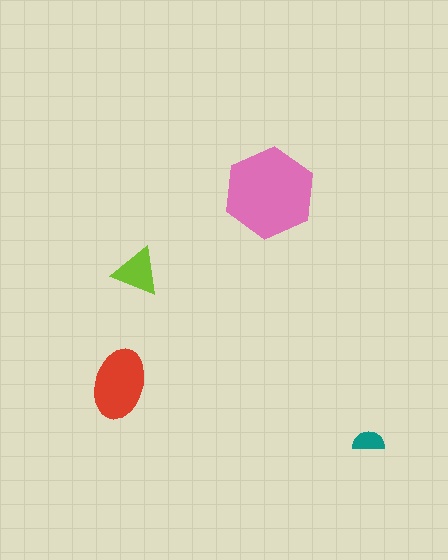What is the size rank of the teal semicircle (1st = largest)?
4th.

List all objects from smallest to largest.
The teal semicircle, the lime triangle, the red ellipse, the pink hexagon.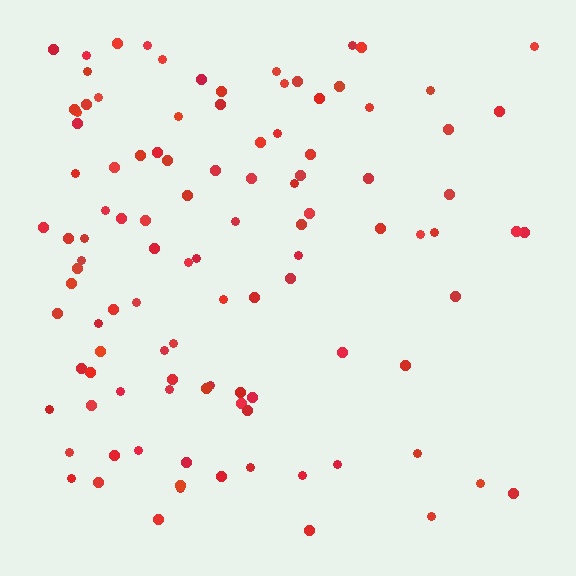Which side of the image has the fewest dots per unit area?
The right.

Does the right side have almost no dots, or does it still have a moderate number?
Still a moderate number, just noticeably fewer than the left.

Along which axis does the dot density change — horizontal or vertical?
Horizontal.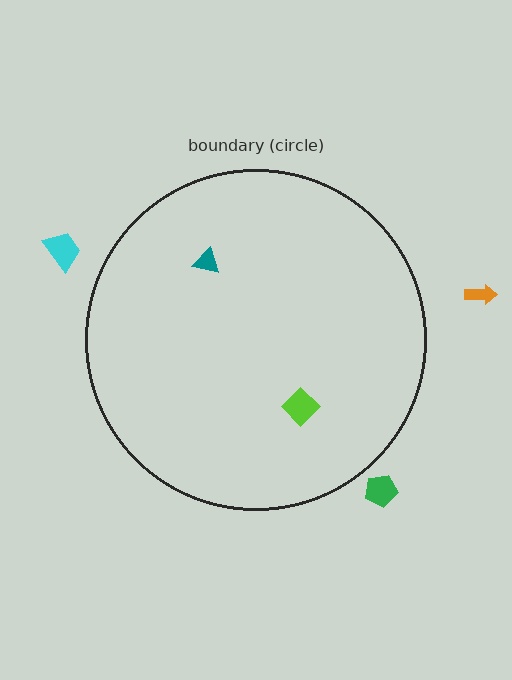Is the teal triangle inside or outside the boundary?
Inside.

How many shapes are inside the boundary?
2 inside, 3 outside.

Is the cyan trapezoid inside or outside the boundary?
Outside.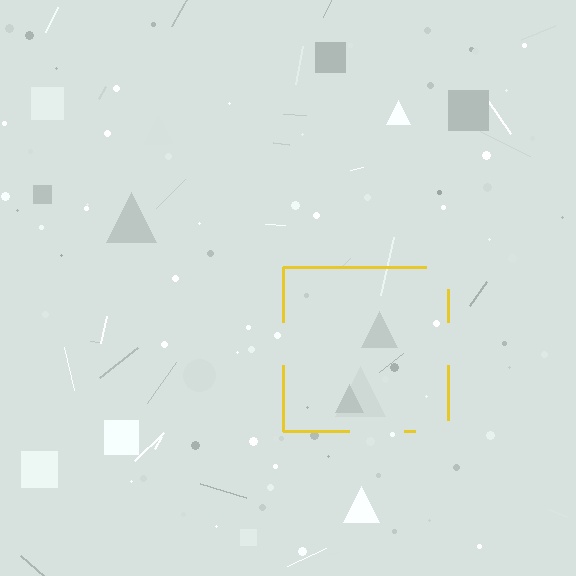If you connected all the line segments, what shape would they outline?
They would outline a square.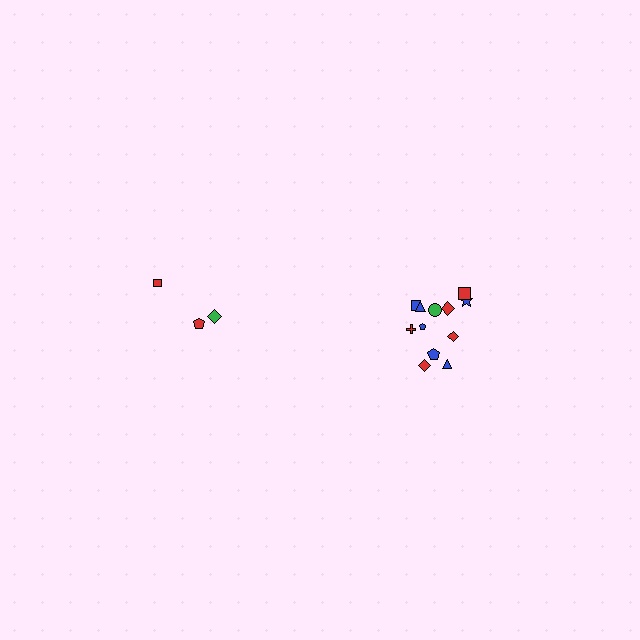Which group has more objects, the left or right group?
The right group.